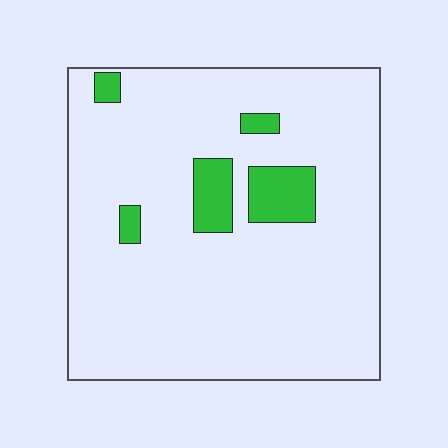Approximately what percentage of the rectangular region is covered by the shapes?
Approximately 10%.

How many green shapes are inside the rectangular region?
5.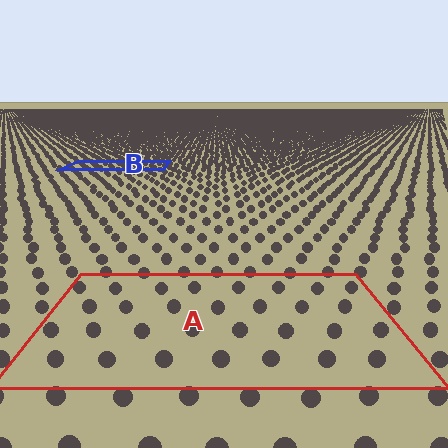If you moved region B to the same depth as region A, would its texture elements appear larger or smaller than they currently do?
They would appear larger. At a closer depth, the same texture elements are projected at a bigger on-screen size.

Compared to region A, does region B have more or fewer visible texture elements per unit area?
Region B has more texture elements per unit area — they are packed more densely because it is farther away.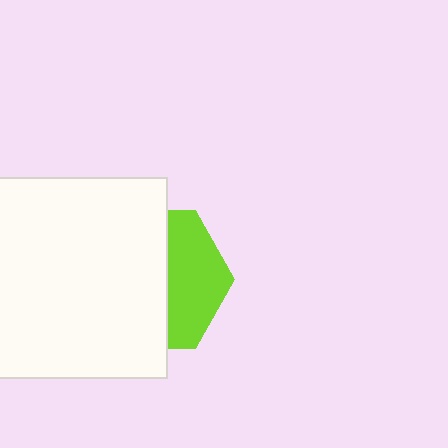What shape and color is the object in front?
The object in front is a white square.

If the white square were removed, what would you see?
You would see the complete lime hexagon.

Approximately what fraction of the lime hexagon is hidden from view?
Roughly 60% of the lime hexagon is hidden behind the white square.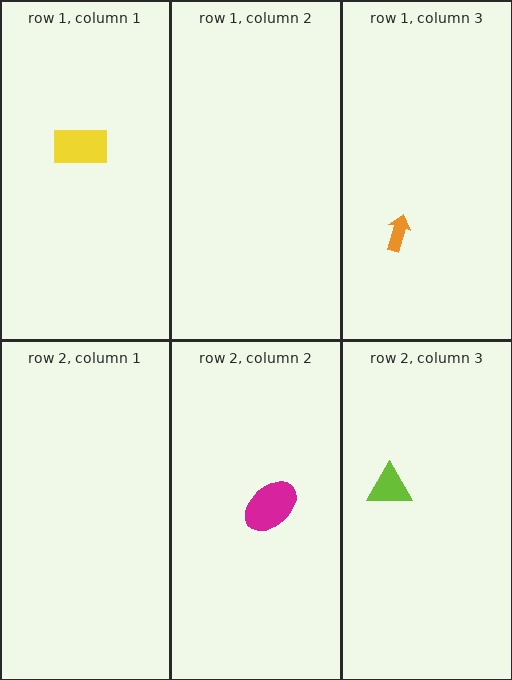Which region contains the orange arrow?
The row 1, column 3 region.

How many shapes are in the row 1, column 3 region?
1.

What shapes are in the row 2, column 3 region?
The lime triangle.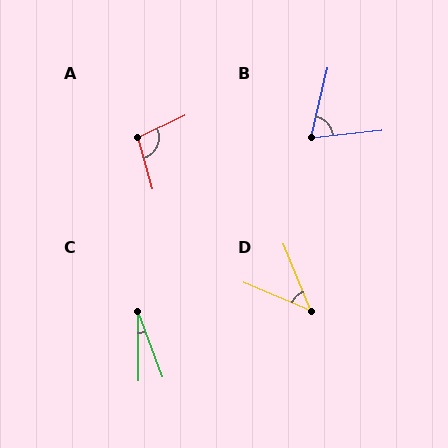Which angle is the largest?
A, at approximately 100 degrees.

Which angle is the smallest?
C, at approximately 20 degrees.